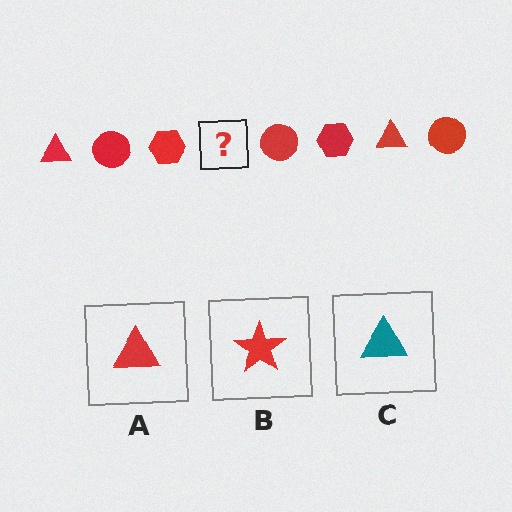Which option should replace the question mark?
Option A.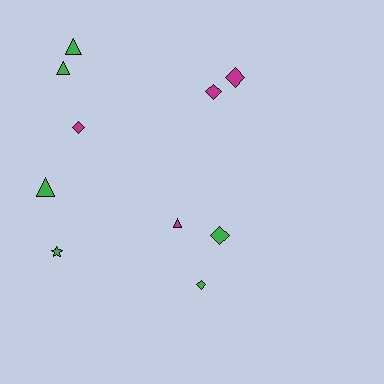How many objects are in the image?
There are 10 objects.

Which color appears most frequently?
Green, with 6 objects.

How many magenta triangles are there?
There is 1 magenta triangle.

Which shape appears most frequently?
Diamond, with 5 objects.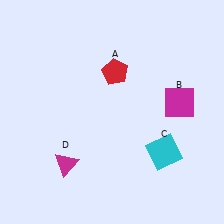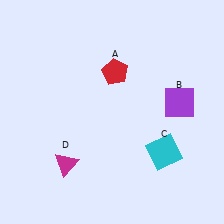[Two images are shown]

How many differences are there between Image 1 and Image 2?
There is 1 difference between the two images.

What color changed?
The square (B) changed from magenta in Image 1 to purple in Image 2.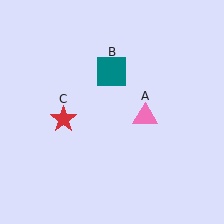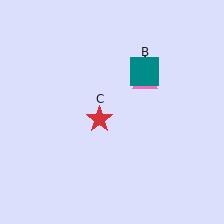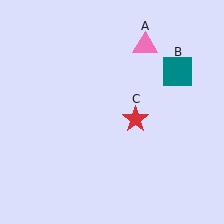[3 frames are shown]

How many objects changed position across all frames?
3 objects changed position: pink triangle (object A), teal square (object B), red star (object C).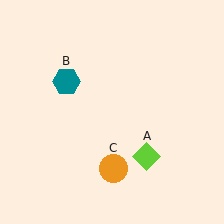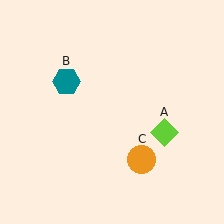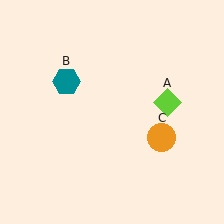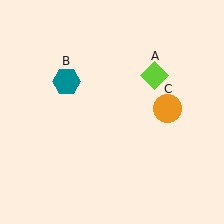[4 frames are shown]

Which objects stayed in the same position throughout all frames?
Teal hexagon (object B) remained stationary.